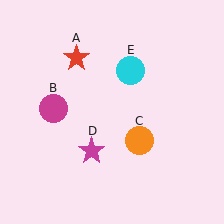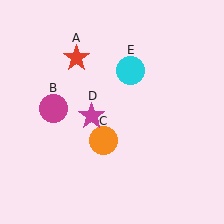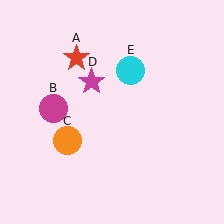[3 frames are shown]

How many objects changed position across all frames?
2 objects changed position: orange circle (object C), magenta star (object D).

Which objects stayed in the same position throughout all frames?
Red star (object A) and magenta circle (object B) and cyan circle (object E) remained stationary.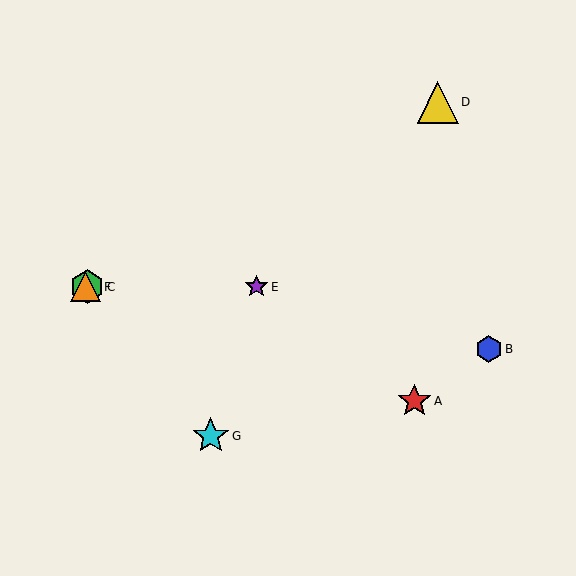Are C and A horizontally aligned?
No, C is at y≈287 and A is at y≈401.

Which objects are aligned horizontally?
Objects C, E, F are aligned horizontally.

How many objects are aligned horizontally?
3 objects (C, E, F) are aligned horizontally.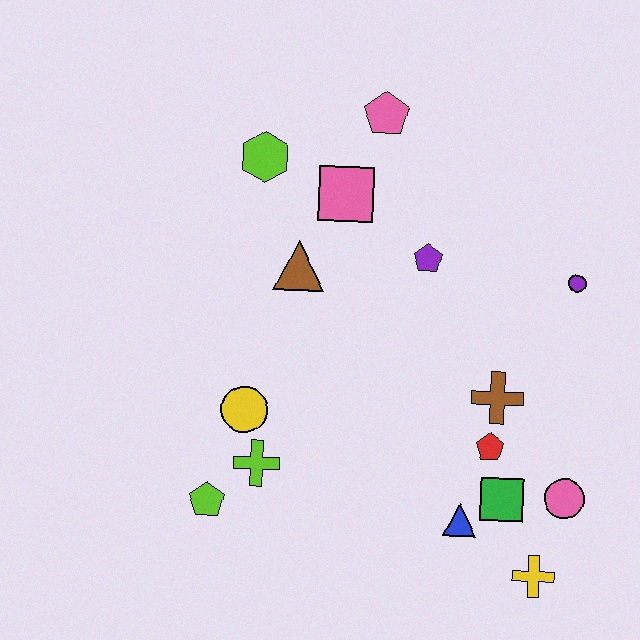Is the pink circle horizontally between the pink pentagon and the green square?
No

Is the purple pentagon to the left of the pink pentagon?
No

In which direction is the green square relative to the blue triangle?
The green square is to the right of the blue triangle.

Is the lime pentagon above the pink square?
No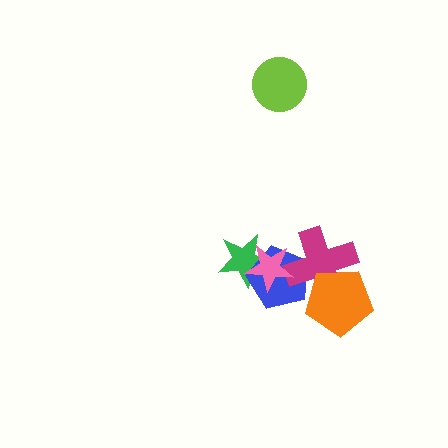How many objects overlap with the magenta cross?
3 objects overlap with the magenta cross.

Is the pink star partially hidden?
No, no other shape covers it.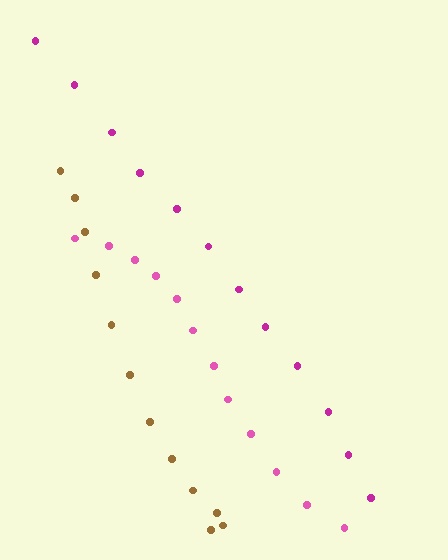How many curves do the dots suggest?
There are 3 distinct paths.